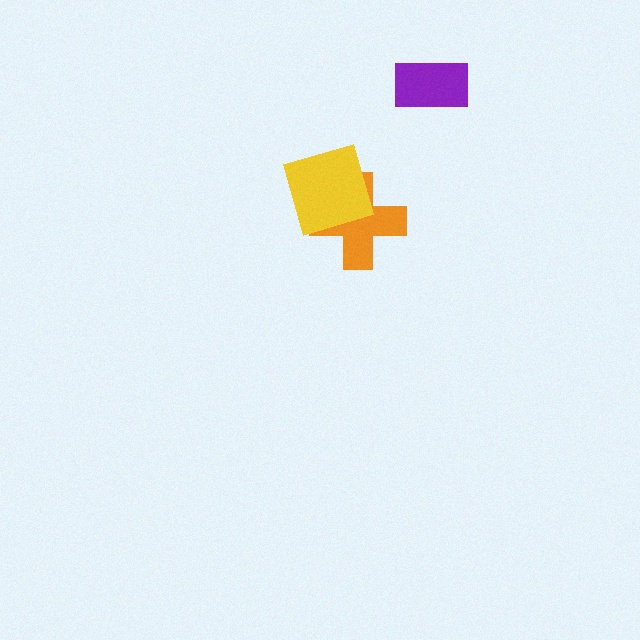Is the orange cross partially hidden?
Yes, it is partially covered by another shape.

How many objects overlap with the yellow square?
1 object overlaps with the yellow square.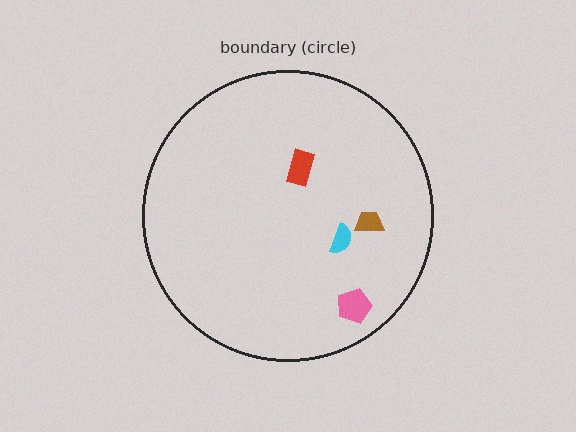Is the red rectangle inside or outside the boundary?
Inside.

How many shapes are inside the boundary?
4 inside, 0 outside.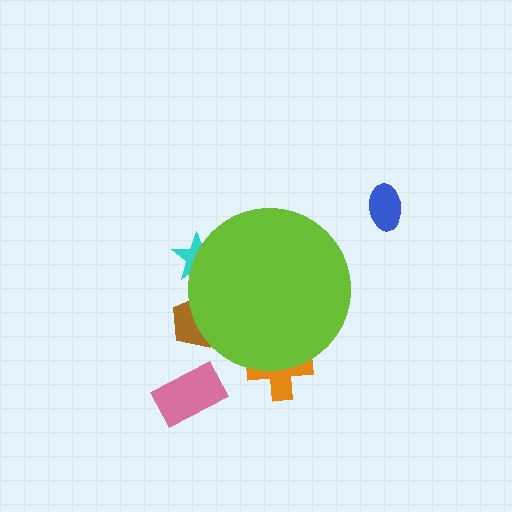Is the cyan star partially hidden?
Yes, the cyan star is partially hidden behind the lime circle.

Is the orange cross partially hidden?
Yes, the orange cross is partially hidden behind the lime circle.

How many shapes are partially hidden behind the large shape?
3 shapes are partially hidden.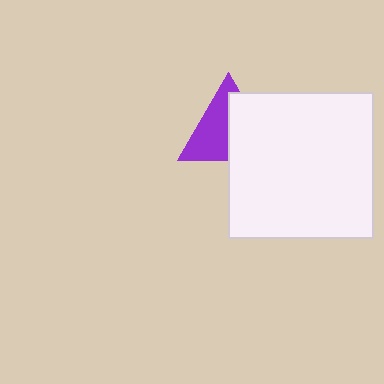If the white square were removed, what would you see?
You would see the complete purple triangle.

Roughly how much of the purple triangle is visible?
About half of it is visible (roughly 51%).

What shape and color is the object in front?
The object in front is a white square.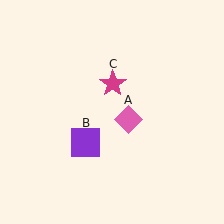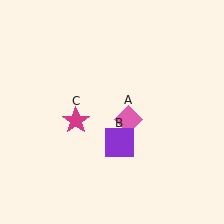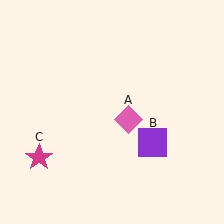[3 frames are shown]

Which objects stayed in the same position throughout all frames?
Pink diamond (object A) remained stationary.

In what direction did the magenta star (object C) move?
The magenta star (object C) moved down and to the left.